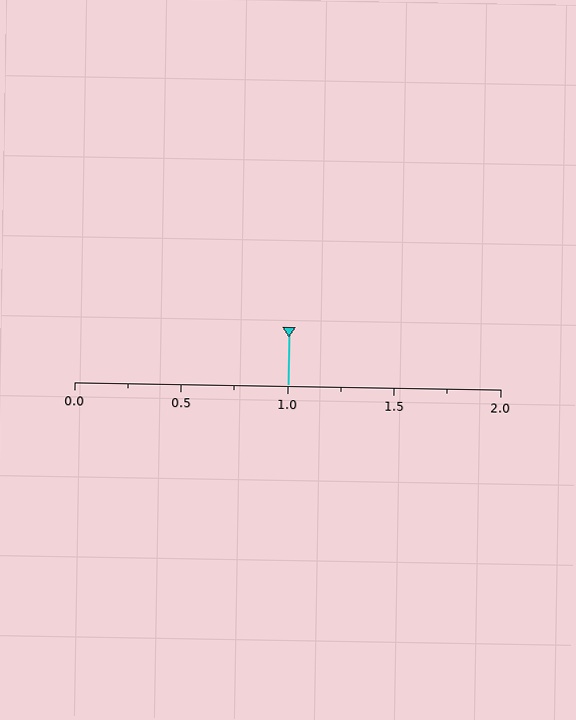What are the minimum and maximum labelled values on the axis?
The axis runs from 0.0 to 2.0.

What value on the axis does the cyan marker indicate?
The marker indicates approximately 1.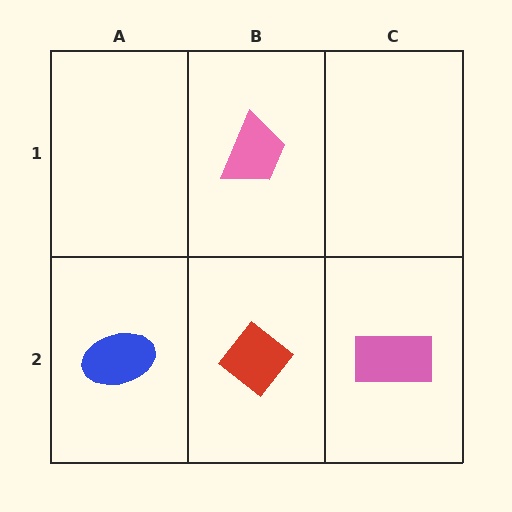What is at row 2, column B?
A red diamond.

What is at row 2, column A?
A blue ellipse.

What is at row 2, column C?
A pink rectangle.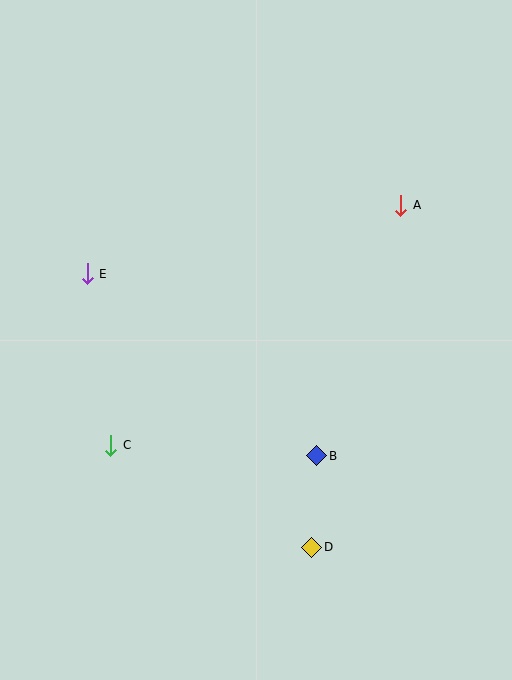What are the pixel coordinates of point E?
Point E is at (87, 274).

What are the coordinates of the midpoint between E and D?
The midpoint between E and D is at (199, 411).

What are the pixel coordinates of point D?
Point D is at (312, 547).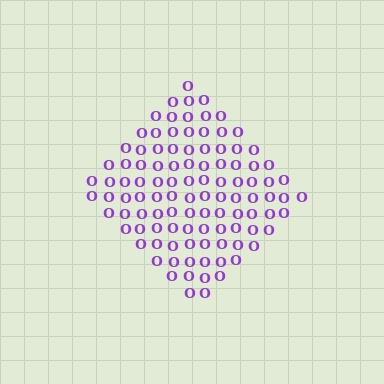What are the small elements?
The small elements are letter O's.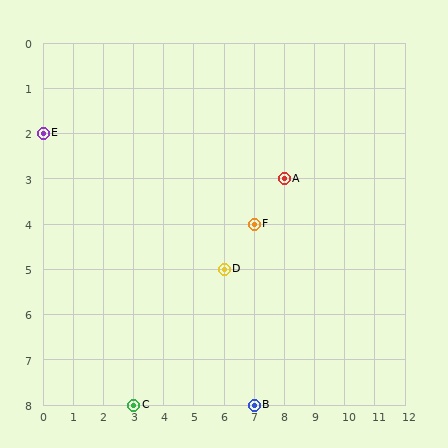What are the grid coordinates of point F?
Point F is at grid coordinates (7, 4).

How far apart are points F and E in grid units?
Points F and E are 7 columns and 2 rows apart (about 7.3 grid units diagonally).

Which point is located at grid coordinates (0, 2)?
Point E is at (0, 2).